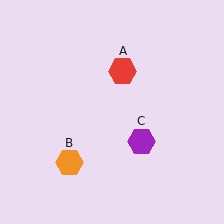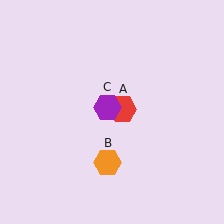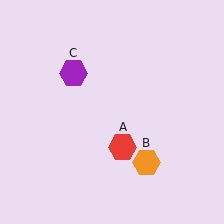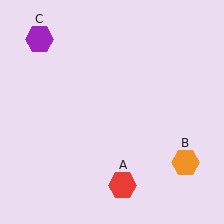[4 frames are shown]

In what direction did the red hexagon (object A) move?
The red hexagon (object A) moved down.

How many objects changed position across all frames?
3 objects changed position: red hexagon (object A), orange hexagon (object B), purple hexagon (object C).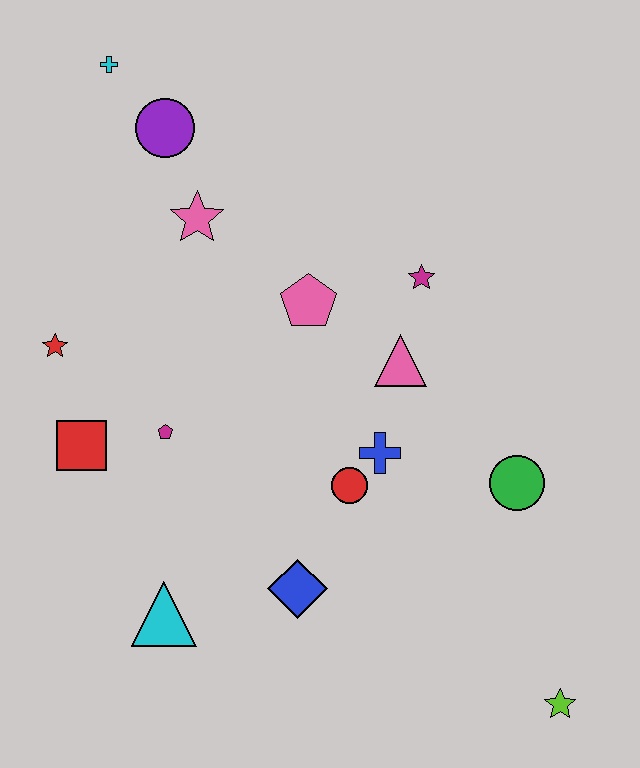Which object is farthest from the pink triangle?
The cyan cross is farthest from the pink triangle.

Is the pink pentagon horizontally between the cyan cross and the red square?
No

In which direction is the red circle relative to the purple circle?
The red circle is below the purple circle.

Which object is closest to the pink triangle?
The magenta star is closest to the pink triangle.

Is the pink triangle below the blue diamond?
No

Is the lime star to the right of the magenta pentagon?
Yes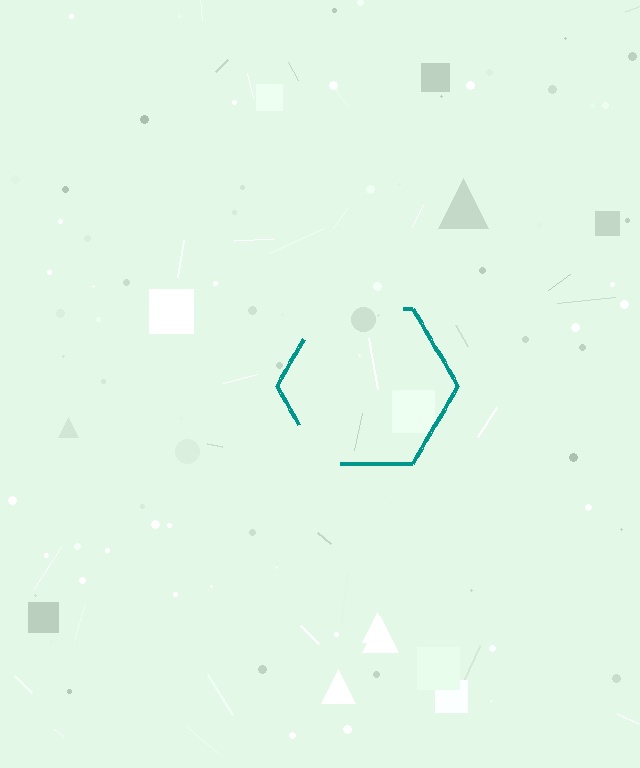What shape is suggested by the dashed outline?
The dashed outline suggests a hexagon.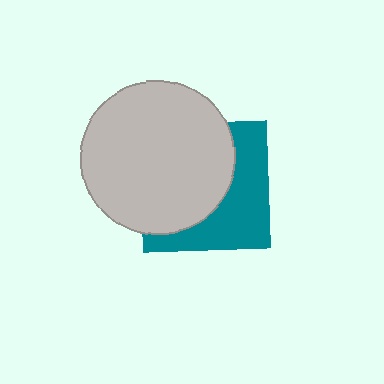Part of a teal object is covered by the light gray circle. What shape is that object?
It is a square.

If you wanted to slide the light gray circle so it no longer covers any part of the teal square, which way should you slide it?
Slide it toward the upper-left — that is the most direct way to separate the two shapes.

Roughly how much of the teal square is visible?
A small part of it is visible (roughly 44%).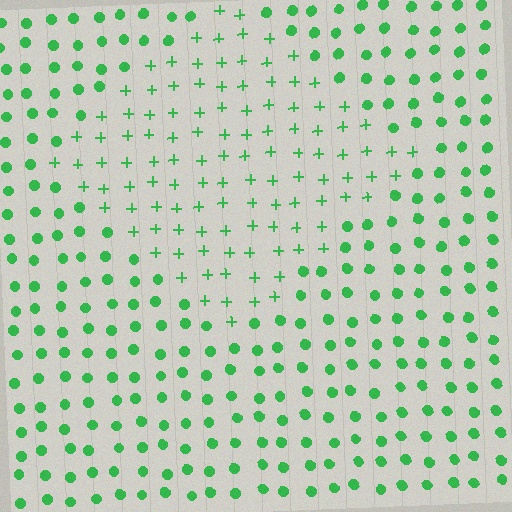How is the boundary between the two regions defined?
The boundary is defined by a change in element shape: plus signs inside vs. circles outside. All elements share the same color and spacing.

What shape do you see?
I see a diamond.